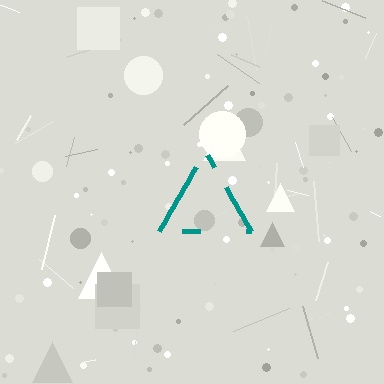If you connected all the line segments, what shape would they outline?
They would outline a triangle.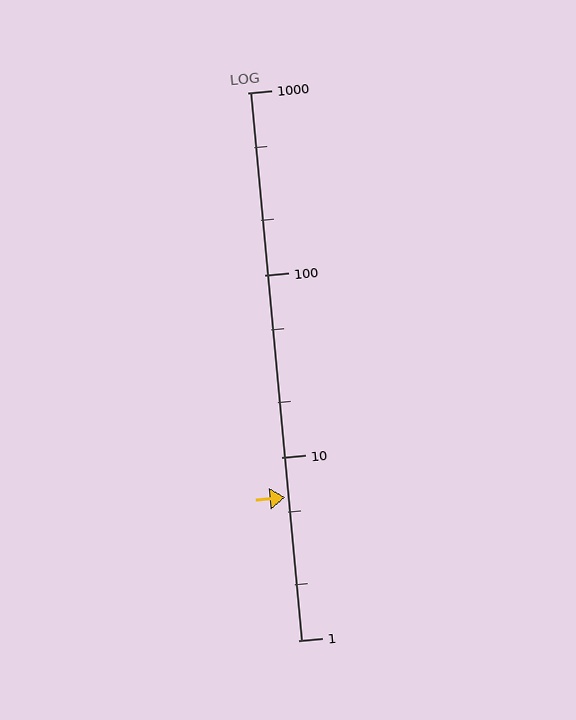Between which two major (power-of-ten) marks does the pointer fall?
The pointer is between 1 and 10.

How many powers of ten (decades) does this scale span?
The scale spans 3 decades, from 1 to 1000.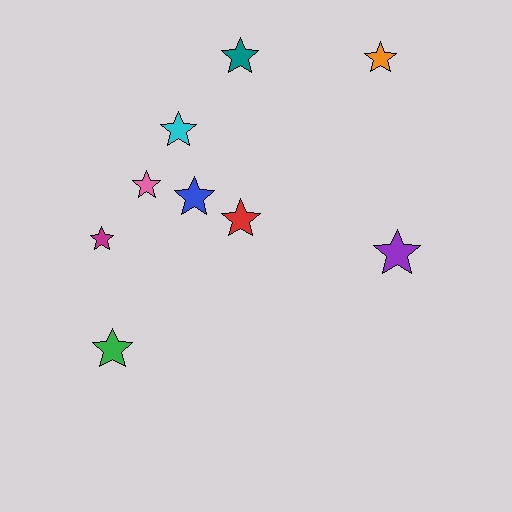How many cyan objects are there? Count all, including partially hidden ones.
There is 1 cyan object.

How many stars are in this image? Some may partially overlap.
There are 9 stars.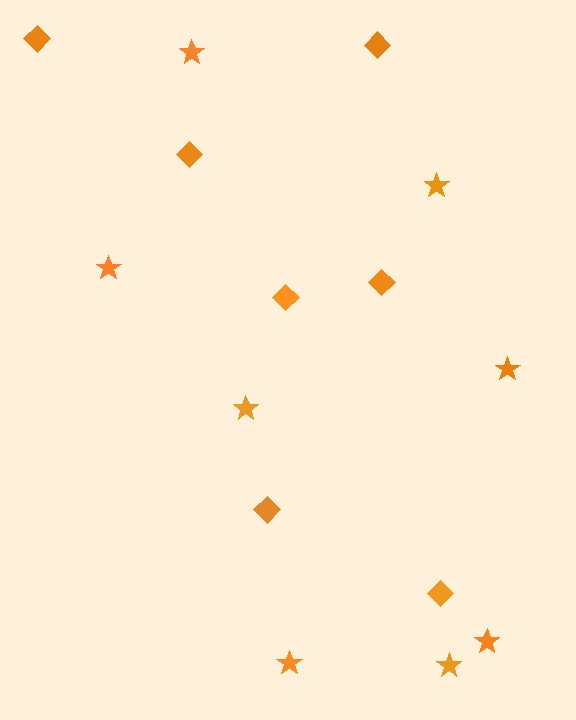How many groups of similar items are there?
There are 2 groups: one group of diamonds (7) and one group of stars (8).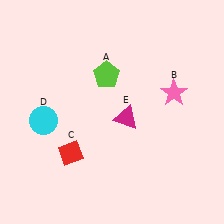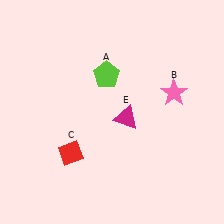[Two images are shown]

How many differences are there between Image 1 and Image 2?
There is 1 difference between the two images.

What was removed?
The cyan circle (D) was removed in Image 2.